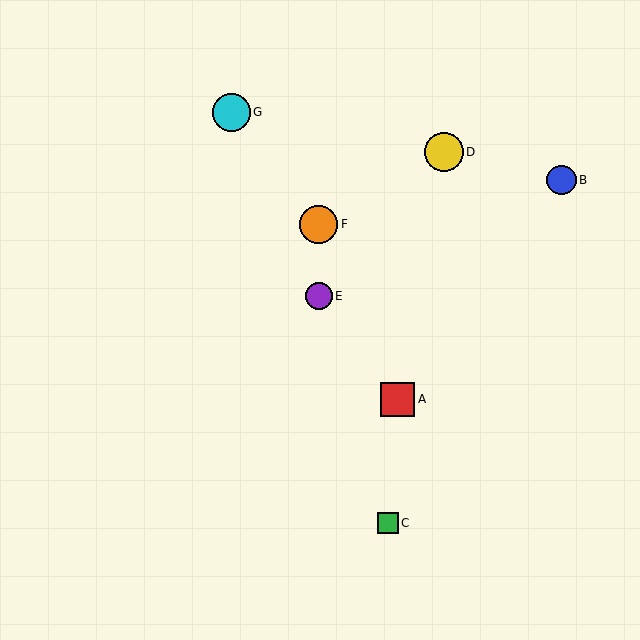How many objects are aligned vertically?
2 objects (E, F) are aligned vertically.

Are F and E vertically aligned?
Yes, both are at x≈319.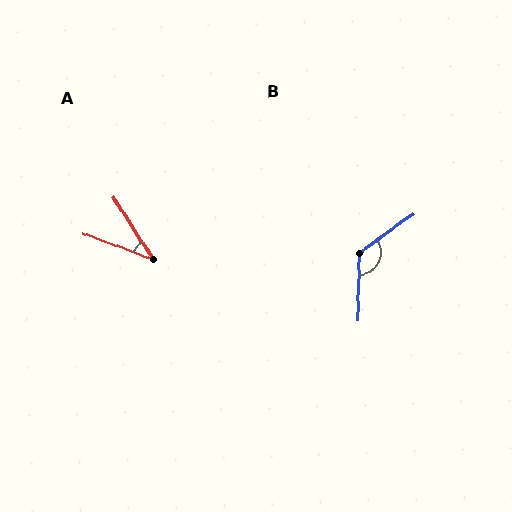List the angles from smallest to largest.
A (37°), B (126°).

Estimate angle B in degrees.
Approximately 126 degrees.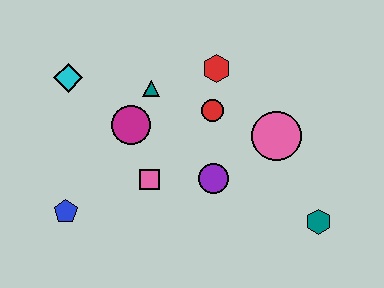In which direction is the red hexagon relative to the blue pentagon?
The red hexagon is to the right of the blue pentagon.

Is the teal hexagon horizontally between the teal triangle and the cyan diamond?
No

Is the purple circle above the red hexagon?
No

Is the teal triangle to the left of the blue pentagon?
No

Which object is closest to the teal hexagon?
The pink circle is closest to the teal hexagon.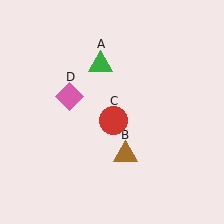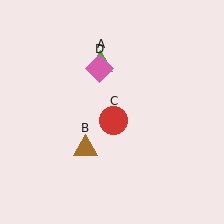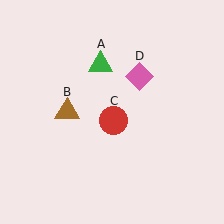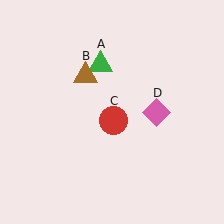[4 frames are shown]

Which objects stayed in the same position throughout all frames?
Green triangle (object A) and red circle (object C) remained stationary.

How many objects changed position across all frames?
2 objects changed position: brown triangle (object B), pink diamond (object D).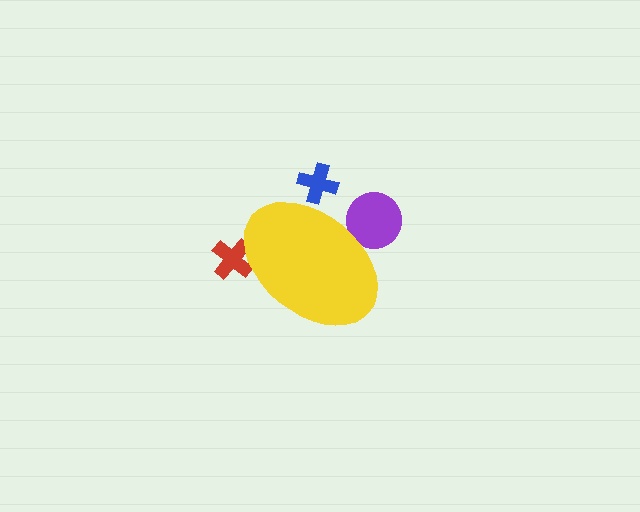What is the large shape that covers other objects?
A yellow ellipse.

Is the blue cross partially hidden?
Yes, the blue cross is partially hidden behind the yellow ellipse.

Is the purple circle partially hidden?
Yes, the purple circle is partially hidden behind the yellow ellipse.